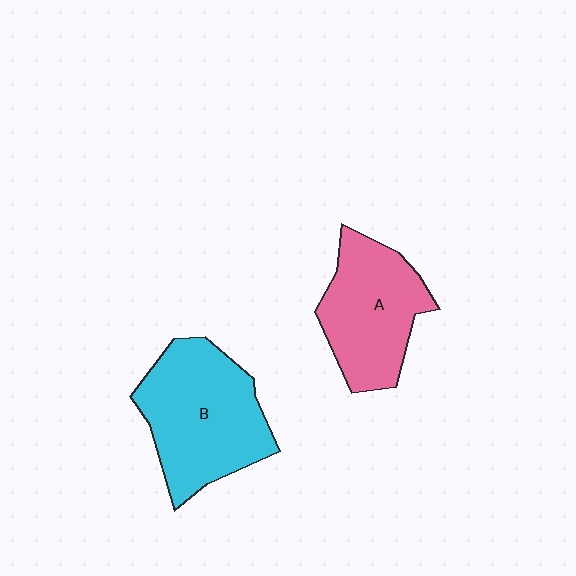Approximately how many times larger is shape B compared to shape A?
Approximately 1.2 times.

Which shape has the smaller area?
Shape A (pink).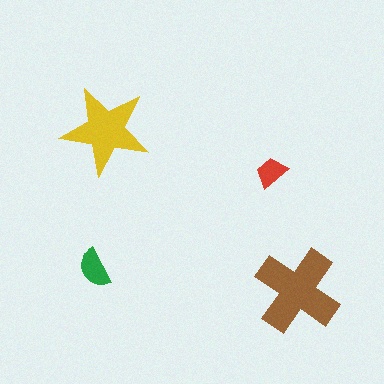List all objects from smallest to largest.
The red trapezoid, the green semicircle, the yellow star, the brown cross.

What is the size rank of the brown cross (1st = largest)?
1st.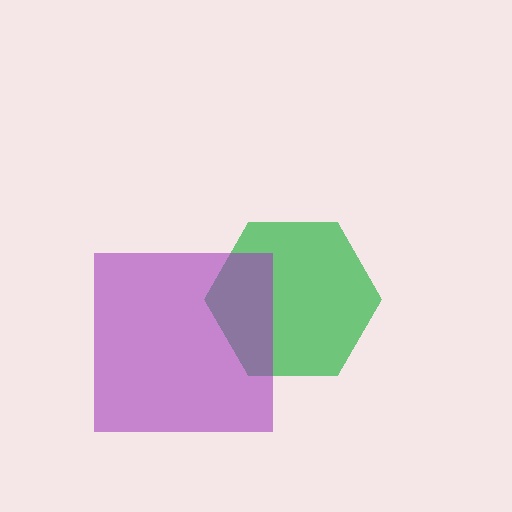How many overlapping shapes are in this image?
There are 2 overlapping shapes in the image.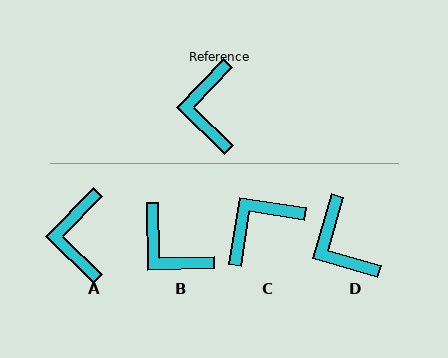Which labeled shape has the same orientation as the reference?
A.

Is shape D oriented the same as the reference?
No, it is off by about 28 degrees.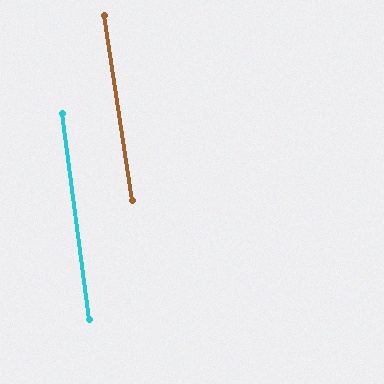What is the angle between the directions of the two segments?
Approximately 1 degree.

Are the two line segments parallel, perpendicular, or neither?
Parallel — their directions differ by only 1.1°.